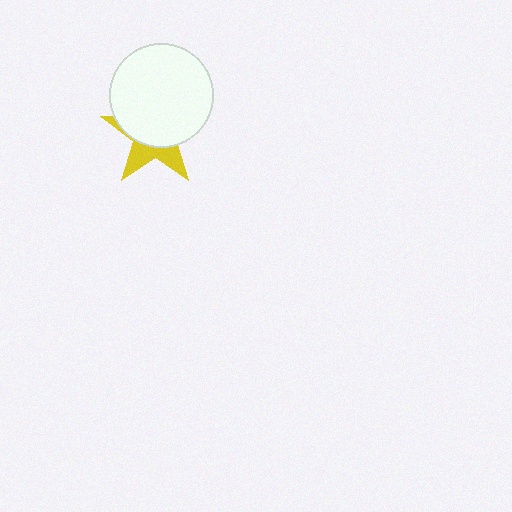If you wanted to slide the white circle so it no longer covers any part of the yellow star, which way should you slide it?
Slide it up — that is the most direct way to separate the two shapes.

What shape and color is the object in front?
The object in front is a white circle.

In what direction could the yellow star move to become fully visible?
The yellow star could move down. That would shift it out from behind the white circle entirely.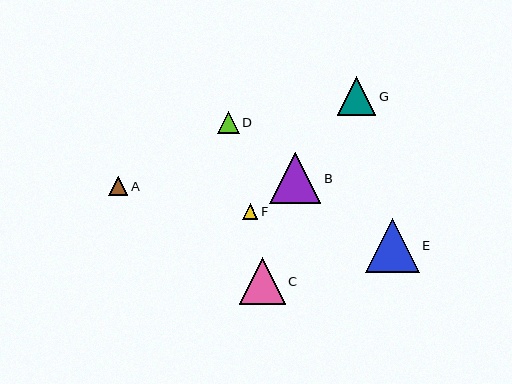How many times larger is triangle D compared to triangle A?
Triangle D is approximately 1.1 times the size of triangle A.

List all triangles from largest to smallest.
From largest to smallest: E, B, C, G, D, A, F.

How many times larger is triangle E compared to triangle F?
Triangle E is approximately 3.5 times the size of triangle F.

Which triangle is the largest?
Triangle E is the largest with a size of approximately 54 pixels.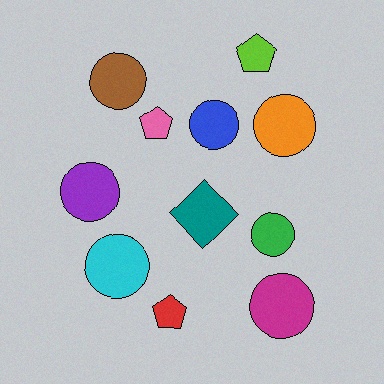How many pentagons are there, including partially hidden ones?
There are 3 pentagons.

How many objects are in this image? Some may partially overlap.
There are 11 objects.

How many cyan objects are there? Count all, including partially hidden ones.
There is 1 cyan object.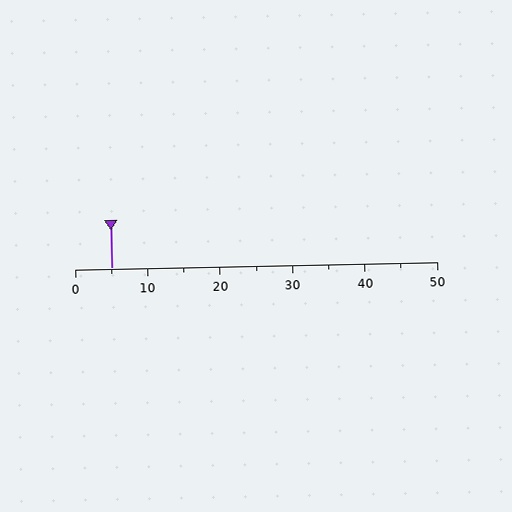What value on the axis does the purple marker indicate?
The marker indicates approximately 5.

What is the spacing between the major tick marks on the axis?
The major ticks are spaced 10 apart.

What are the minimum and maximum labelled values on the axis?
The axis runs from 0 to 50.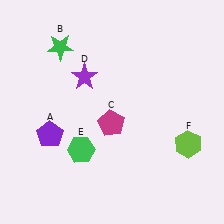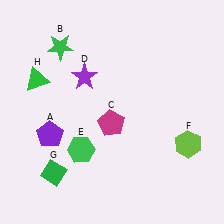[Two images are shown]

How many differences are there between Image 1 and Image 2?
There are 2 differences between the two images.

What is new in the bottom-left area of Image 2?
A green diamond (G) was added in the bottom-left area of Image 2.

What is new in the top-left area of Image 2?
A green triangle (H) was added in the top-left area of Image 2.